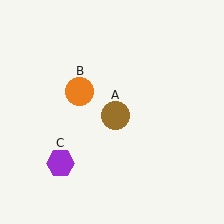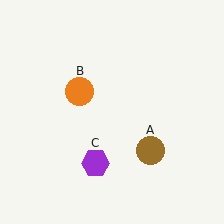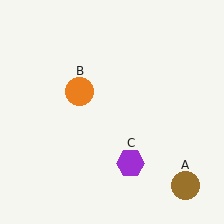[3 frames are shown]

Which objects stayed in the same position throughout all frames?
Orange circle (object B) remained stationary.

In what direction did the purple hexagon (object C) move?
The purple hexagon (object C) moved right.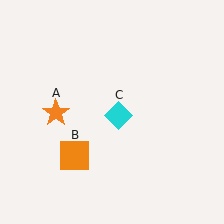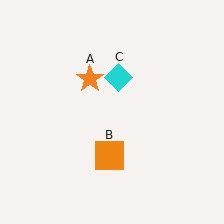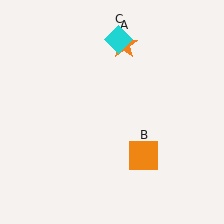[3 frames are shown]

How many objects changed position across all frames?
3 objects changed position: orange star (object A), orange square (object B), cyan diamond (object C).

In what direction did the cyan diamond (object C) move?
The cyan diamond (object C) moved up.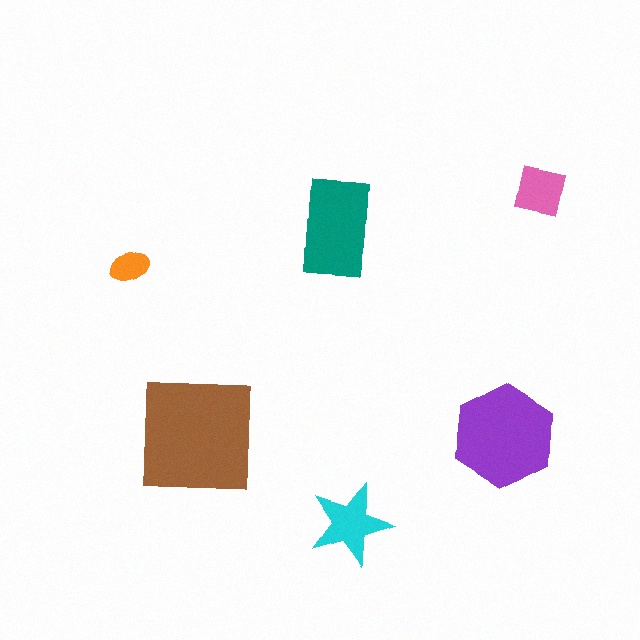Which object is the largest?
The brown square.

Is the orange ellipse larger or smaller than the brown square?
Smaller.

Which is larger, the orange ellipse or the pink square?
The pink square.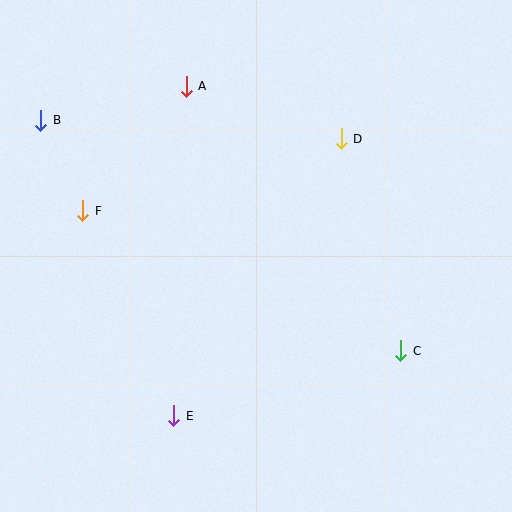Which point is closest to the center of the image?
Point D at (341, 139) is closest to the center.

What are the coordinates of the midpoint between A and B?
The midpoint between A and B is at (114, 103).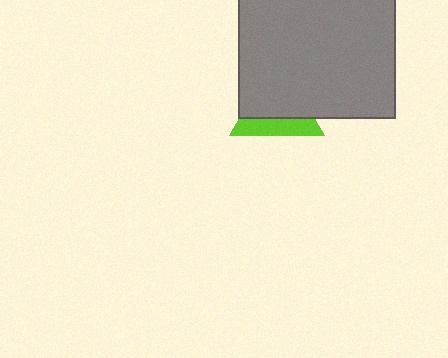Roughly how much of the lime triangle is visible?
A small part of it is visible (roughly 35%).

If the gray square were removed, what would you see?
You would see the complete lime triangle.